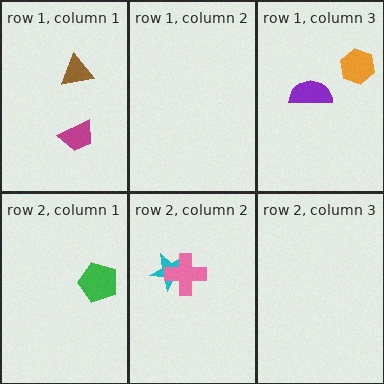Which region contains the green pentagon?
The row 2, column 1 region.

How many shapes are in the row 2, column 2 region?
2.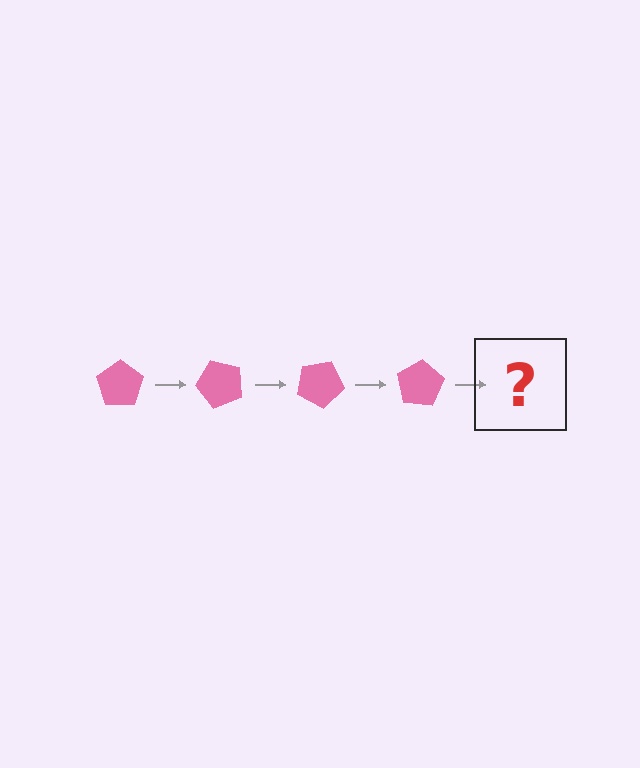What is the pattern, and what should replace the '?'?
The pattern is that the pentagon rotates 50 degrees each step. The '?' should be a pink pentagon rotated 200 degrees.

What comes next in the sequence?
The next element should be a pink pentagon rotated 200 degrees.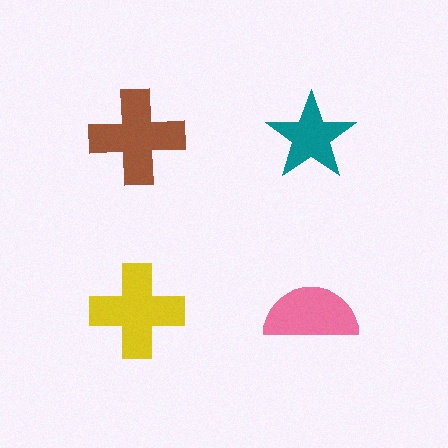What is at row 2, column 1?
A yellow cross.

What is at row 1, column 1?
A brown cross.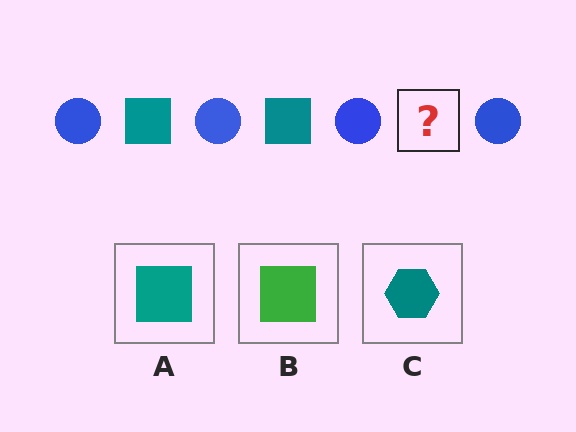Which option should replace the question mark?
Option A.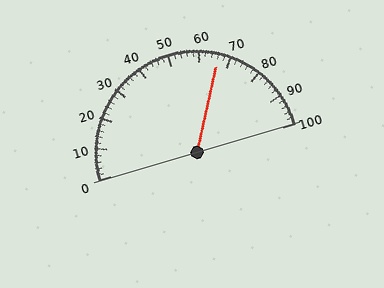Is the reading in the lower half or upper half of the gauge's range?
The reading is in the upper half of the range (0 to 100).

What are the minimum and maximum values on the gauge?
The gauge ranges from 0 to 100.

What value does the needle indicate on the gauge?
The needle indicates approximately 66.